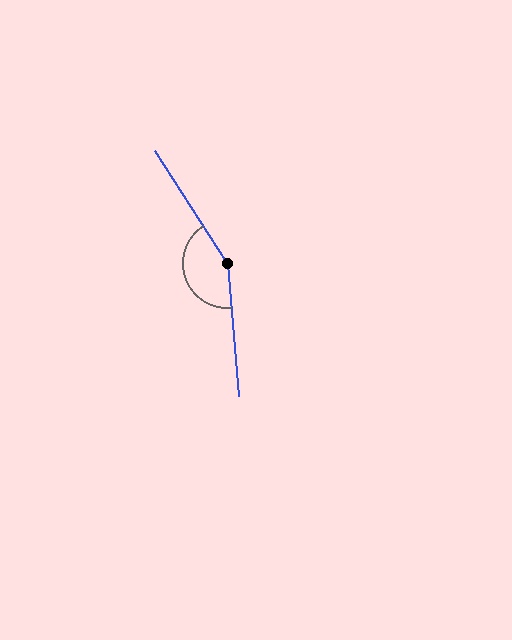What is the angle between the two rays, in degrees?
Approximately 153 degrees.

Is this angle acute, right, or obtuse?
It is obtuse.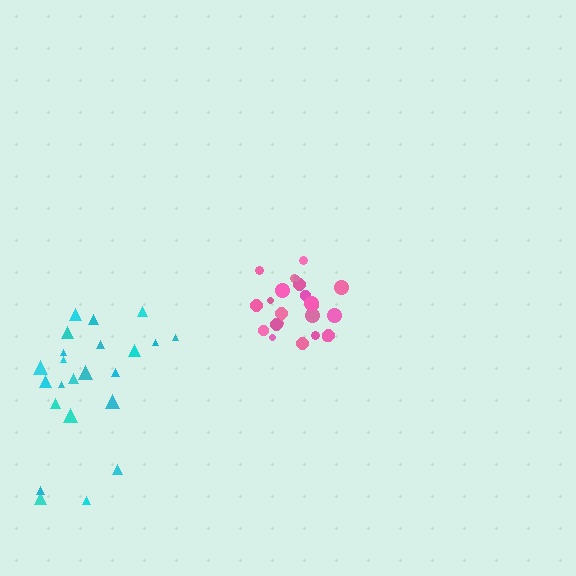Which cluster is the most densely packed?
Pink.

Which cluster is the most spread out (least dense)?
Cyan.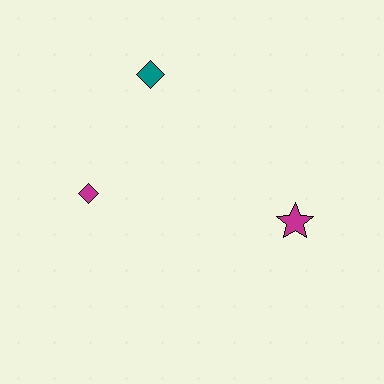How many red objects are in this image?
There are no red objects.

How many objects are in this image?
There are 3 objects.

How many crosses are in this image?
There are no crosses.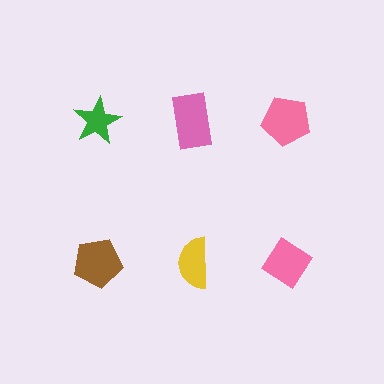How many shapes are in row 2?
3 shapes.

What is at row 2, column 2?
A yellow semicircle.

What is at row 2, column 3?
A pink diamond.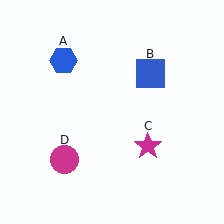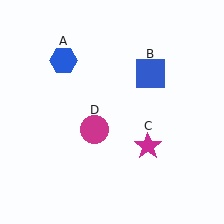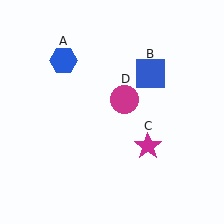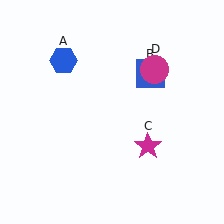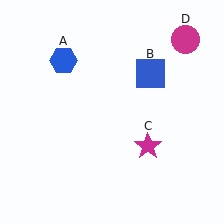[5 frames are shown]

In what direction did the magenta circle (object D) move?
The magenta circle (object D) moved up and to the right.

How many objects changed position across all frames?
1 object changed position: magenta circle (object D).